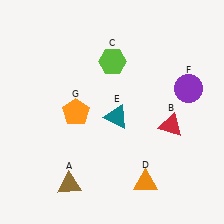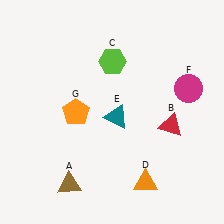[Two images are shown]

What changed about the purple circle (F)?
In Image 1, F is purple. In Image 2, it changed to magenta.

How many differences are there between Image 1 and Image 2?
There is 1 difference between the two images.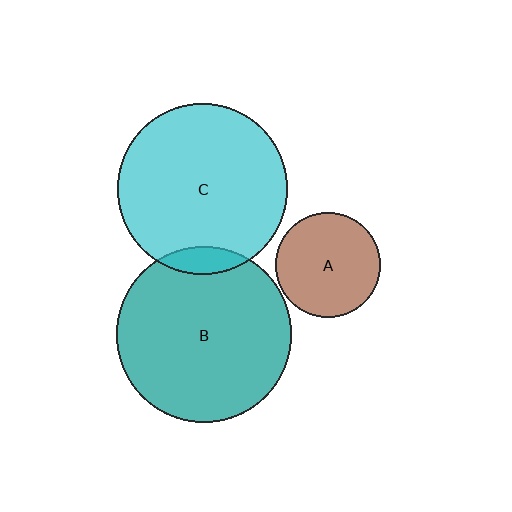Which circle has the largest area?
Circle B (teal).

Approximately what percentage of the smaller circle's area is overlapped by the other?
Approximately 10%.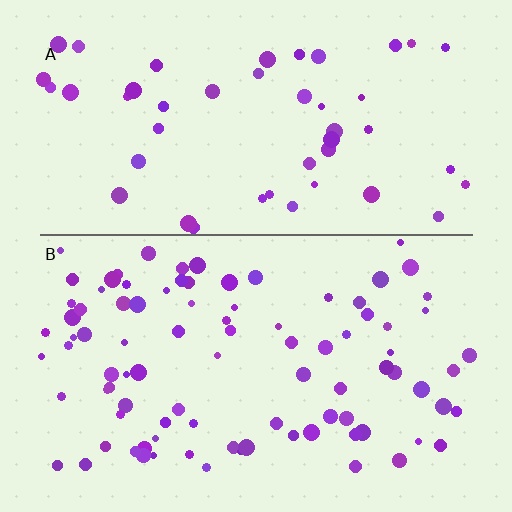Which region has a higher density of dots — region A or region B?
B (the bottom).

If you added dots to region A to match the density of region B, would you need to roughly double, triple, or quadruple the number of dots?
Approximately double.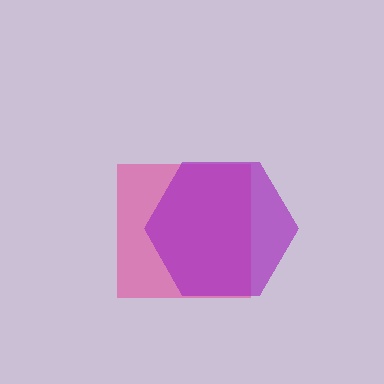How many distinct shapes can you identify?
There are 2 distinct shapes: a pink square, a purple hexagon.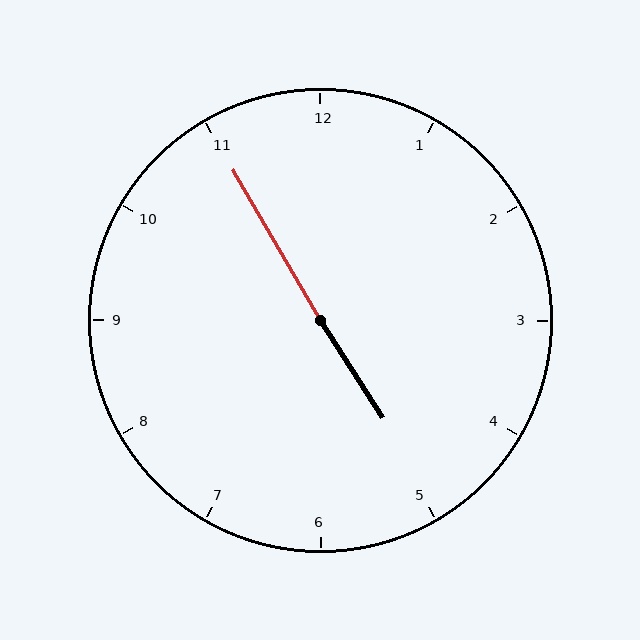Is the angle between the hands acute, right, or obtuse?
It is obtuse.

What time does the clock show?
4:55.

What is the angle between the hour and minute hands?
Approximately 178 degrees.